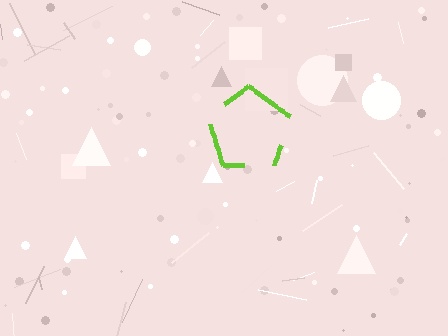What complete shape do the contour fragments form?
The contour fragments form a pentagon.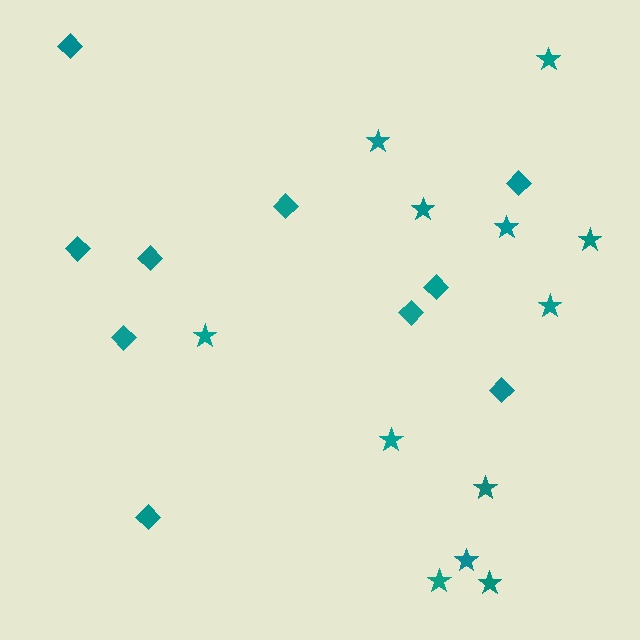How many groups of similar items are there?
There are 2 groups: one group of stars (12) and one group of diamonds (10).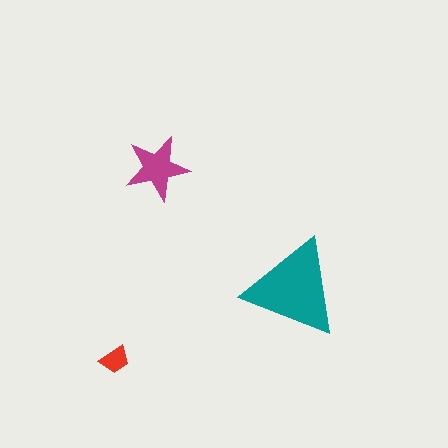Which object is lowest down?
The red trapezoid is bottommost.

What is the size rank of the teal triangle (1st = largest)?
1st.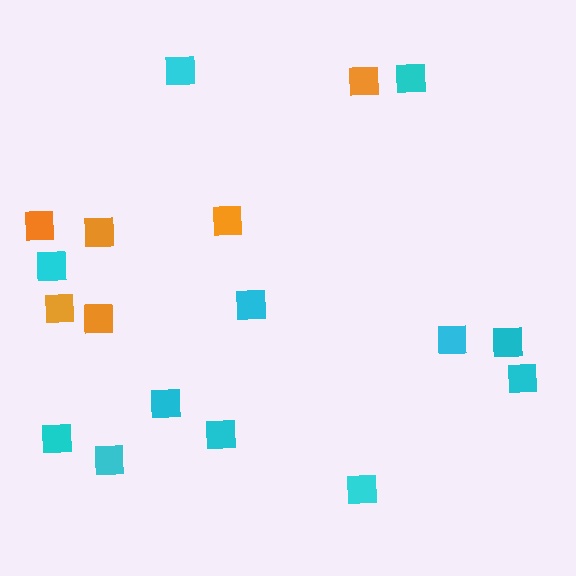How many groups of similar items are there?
There are 2 groups: one group of cyan squares (12) and one group of orange squares (6).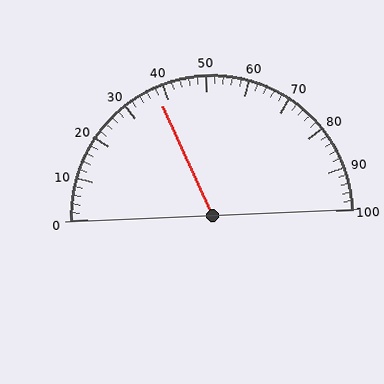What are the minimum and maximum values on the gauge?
The gauge ranges from 0 to 100.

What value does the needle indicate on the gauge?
The needle indicates approximately 38.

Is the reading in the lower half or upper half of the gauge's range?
The reading is in the lower half of the range (0 to 100).